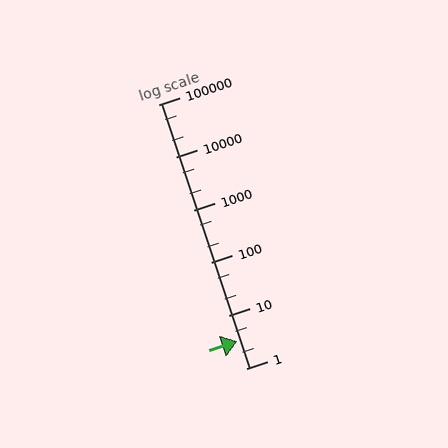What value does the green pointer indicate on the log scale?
The pointer indicates approximately 3.2.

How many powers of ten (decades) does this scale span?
The scale spans 5 decades, from 1 to 100000.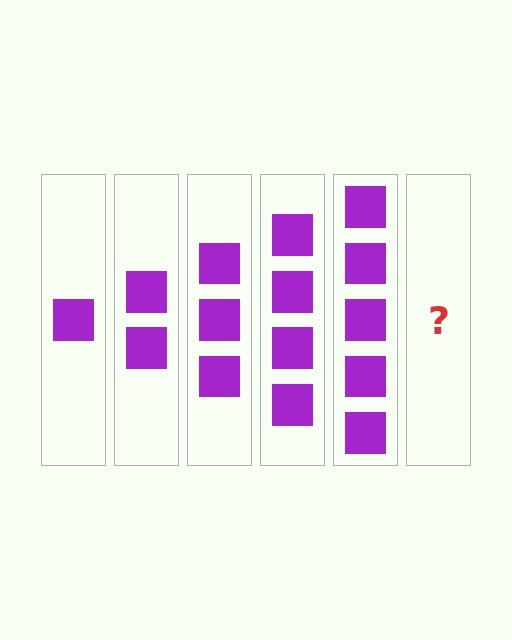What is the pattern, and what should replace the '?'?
The pattern is that each step adds one more square. The '?' should be 6 squares.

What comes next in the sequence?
The next element should be 6 squares.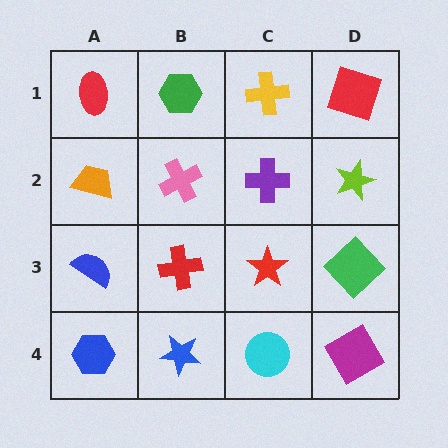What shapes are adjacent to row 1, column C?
A purple cross (row 2, column C), a green hexagon (row 1, column B), a red square (row 1, column D).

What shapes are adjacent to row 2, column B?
A green hexagon (row 1, column B), a red cross (row 3, column B), an orange trapezoid (row 2, column A), a purple cross (row 2, column C).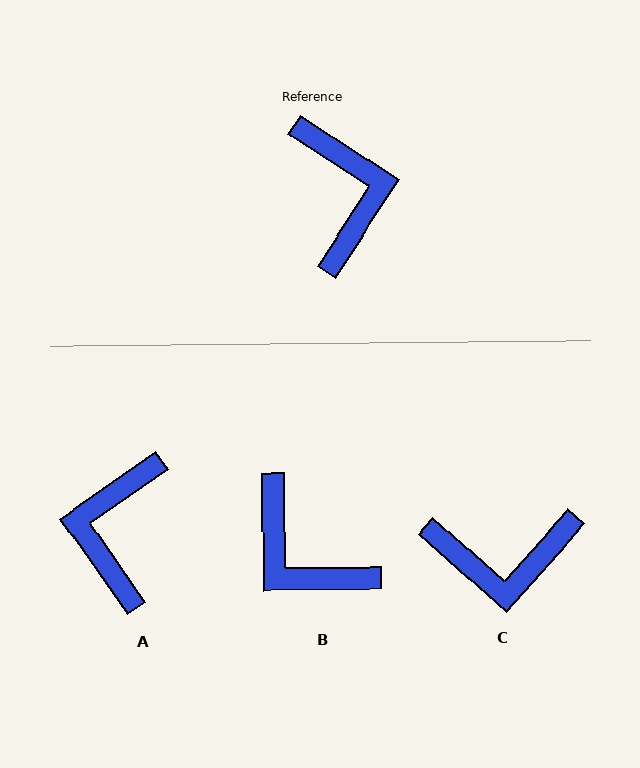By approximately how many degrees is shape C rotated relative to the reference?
Approximately 99 degrees clockwise.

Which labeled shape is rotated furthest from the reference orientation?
A, about 158 degrees away.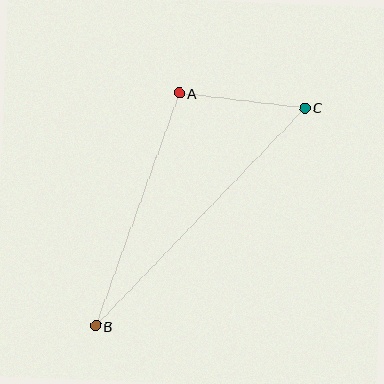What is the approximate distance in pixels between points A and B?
The distance between A and B is approximately 247 pixels.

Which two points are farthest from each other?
Points B and C are farthest from each other.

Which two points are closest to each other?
Points A and C are closest to each other.